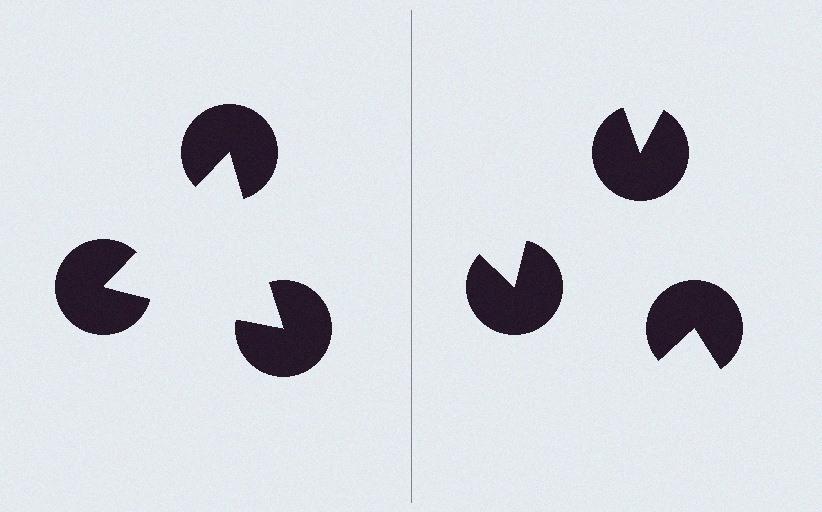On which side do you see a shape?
An illusory triangle appears on the left side. On the right side the wedge cuts are rotated, so no coherent shape forms.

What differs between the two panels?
The pac-man discs are positioned identically on both sides; only the wedge orientations differ. On the left they align to a triangle; on the right they are misaligned.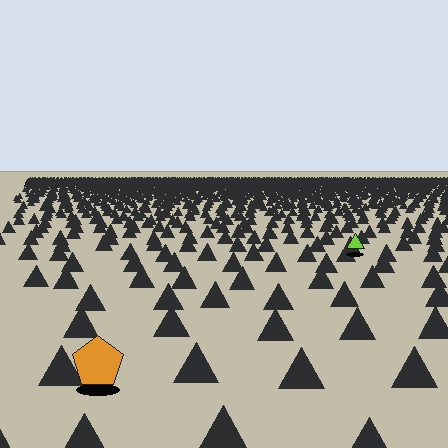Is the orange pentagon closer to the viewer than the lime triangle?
Yes. The orange pentagon is closer — you can tell from the texture gradient: the ground texture is coarser near it.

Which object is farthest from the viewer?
The lime triangle is farthest from the viewer. It appears smaller and the ground texture around it is denser.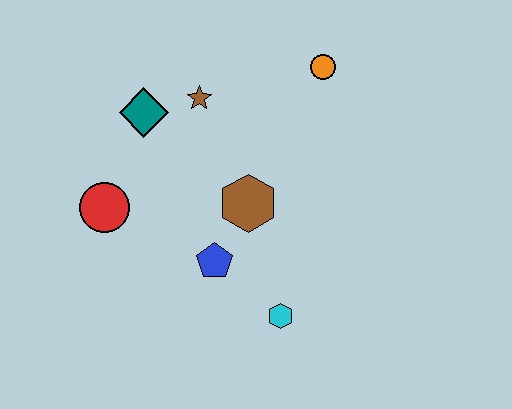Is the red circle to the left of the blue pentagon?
Yes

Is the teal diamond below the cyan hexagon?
No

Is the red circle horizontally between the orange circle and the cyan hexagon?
No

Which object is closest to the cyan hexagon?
The blue pentagon is closest to the cyan hexagon.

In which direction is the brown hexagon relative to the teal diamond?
The brown hexagon is to the right of the teal diamond.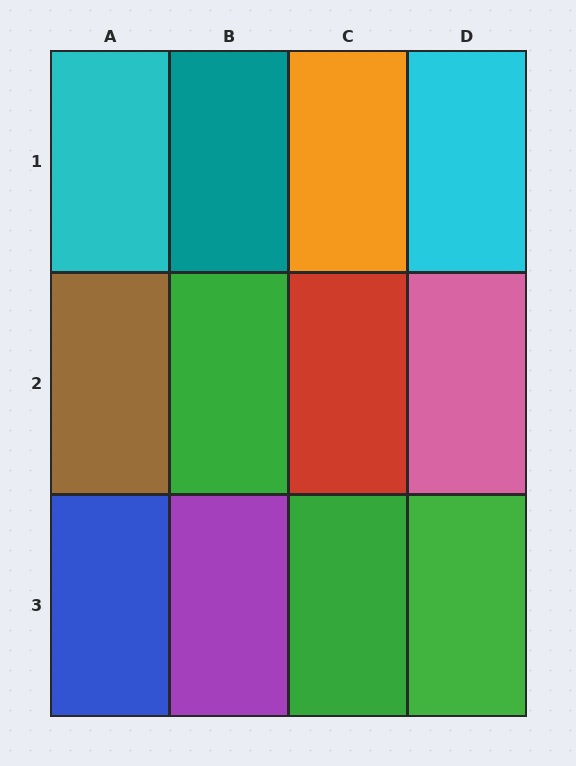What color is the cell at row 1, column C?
Orange.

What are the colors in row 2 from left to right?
Brown, green, red, pink.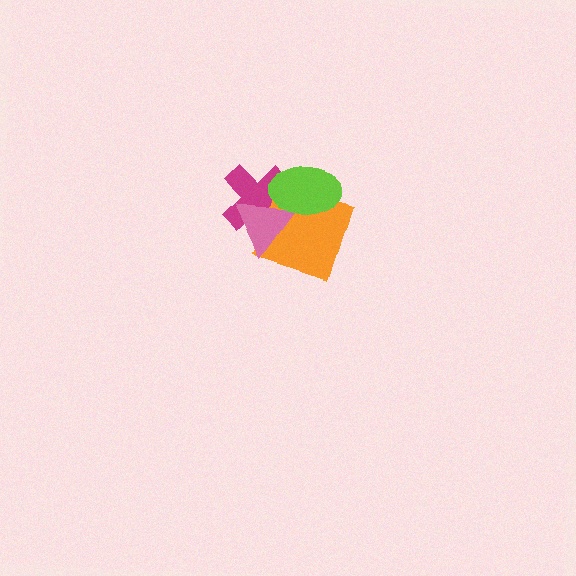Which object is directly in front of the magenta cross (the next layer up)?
The orange square is directly in front of the magenta cross.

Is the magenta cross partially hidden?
Yes, it is partially covered by another shape.